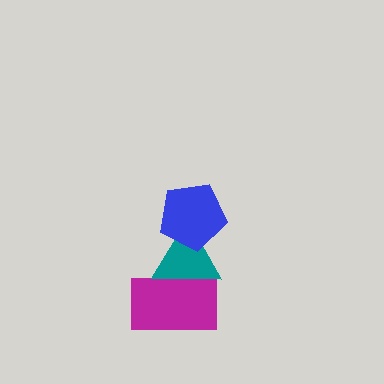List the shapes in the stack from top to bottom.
From top to bottom: the blue pentagon, the teal triangle, the magenta rectangle.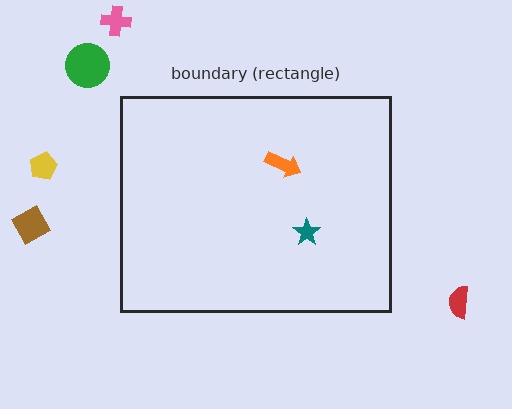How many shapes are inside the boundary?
2 inside, 5 outside.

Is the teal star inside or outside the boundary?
Inside.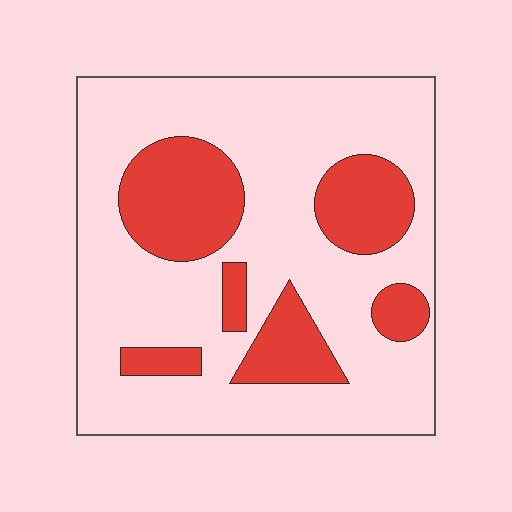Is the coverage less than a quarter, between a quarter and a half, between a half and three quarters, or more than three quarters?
Between a quarter and a half.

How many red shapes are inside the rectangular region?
6.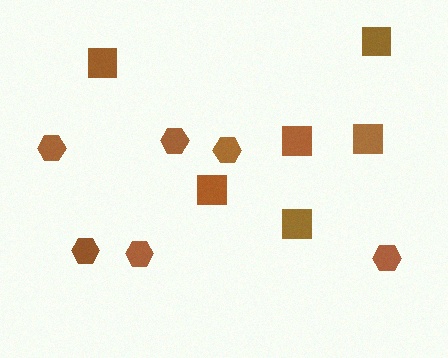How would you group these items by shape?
There are 2 groups: one group of squares (6) and one group of hexagons (6).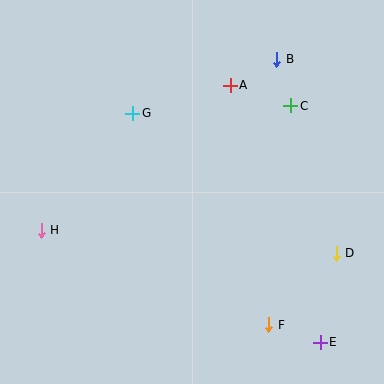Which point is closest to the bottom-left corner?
Point H is closest to the bottom-left corner.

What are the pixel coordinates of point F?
Point F is at (269, 325).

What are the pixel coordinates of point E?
Point E is at (320, 343).